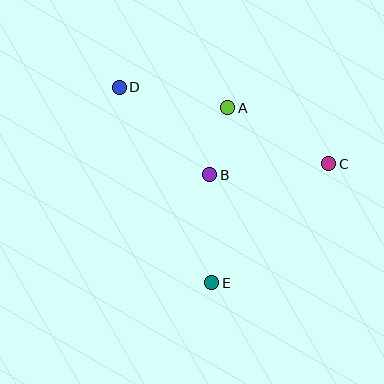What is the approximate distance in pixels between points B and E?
The distance between B and E is approximately 108 pixels.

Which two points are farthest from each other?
Points C and D are farthest from each other.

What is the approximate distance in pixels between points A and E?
The distance between A and E is approximately 176 pixels.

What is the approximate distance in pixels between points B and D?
The distance between B and D is approximately 126 pixels.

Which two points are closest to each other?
Points A and B are closest to each other.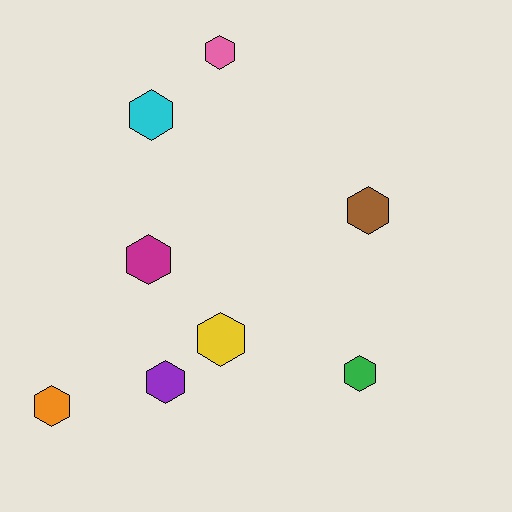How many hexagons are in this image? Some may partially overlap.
There are 8 hexagons.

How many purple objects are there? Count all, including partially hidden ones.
There is 1 purple object.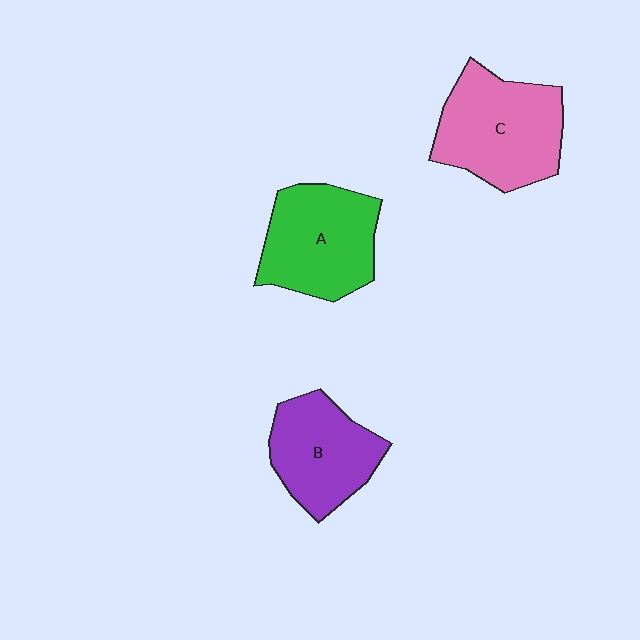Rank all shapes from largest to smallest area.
From largest to smallest: C (pink), A (green), B (purple).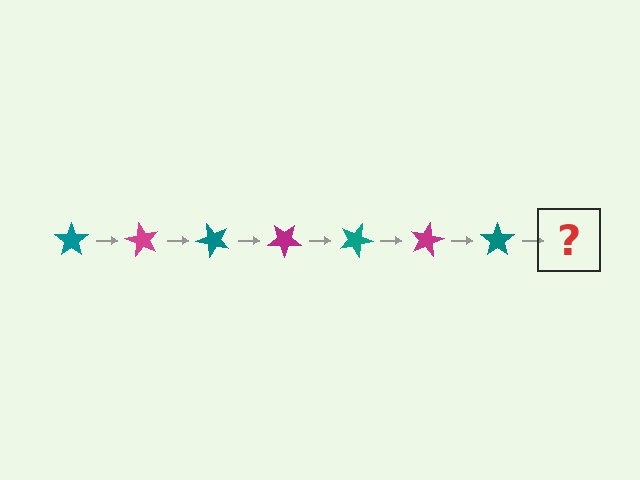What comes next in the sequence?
The next element should be a magenta star, rotated 420 degrees from the start.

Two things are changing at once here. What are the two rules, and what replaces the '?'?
The two rules are that it rotates 60 degrees each step and the color cycles through teal and magenta. The '?' should be a magenta star, rotated 420 degrees from the start.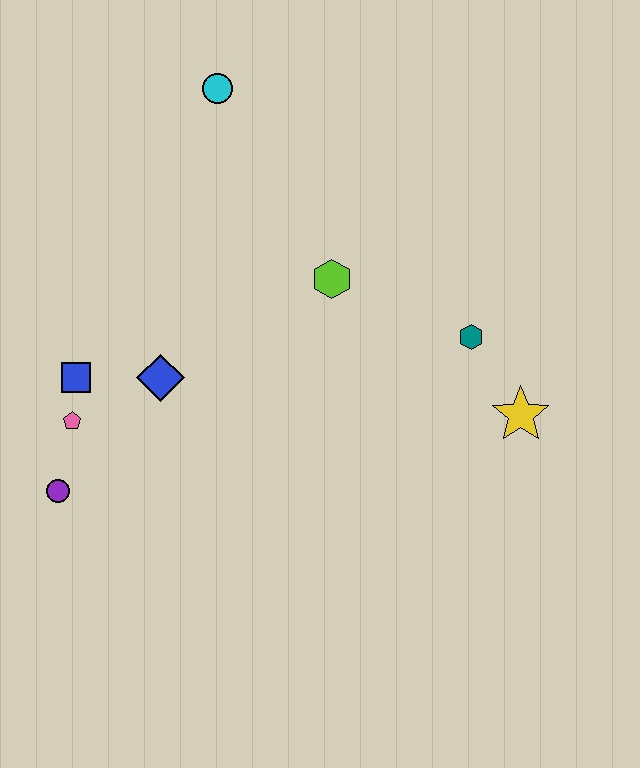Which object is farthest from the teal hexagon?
The purple circle is farthest from the teal hexagon.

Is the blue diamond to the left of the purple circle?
No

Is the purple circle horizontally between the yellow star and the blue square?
No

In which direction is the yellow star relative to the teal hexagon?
The yellow star is below the teal hexagon.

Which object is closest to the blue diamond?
The blue square is closest to the blue diamond.